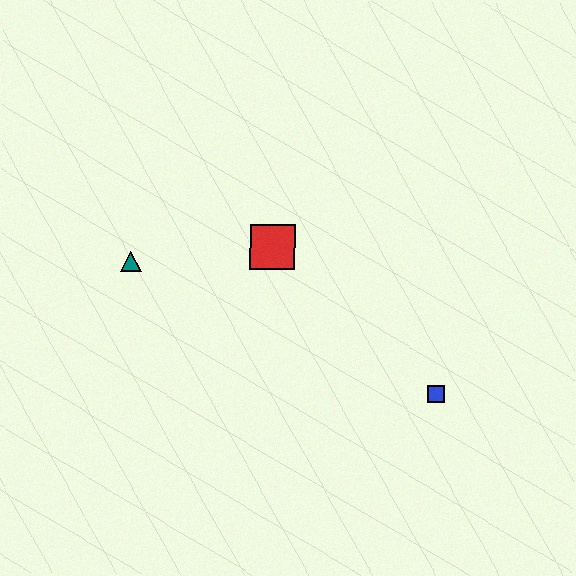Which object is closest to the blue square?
The red square is closest to the blue square.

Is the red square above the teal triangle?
Yes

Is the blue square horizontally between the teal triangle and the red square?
No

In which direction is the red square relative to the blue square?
The red square is to the left of the blue square.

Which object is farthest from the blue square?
The teal triangle is farthest from the blue square.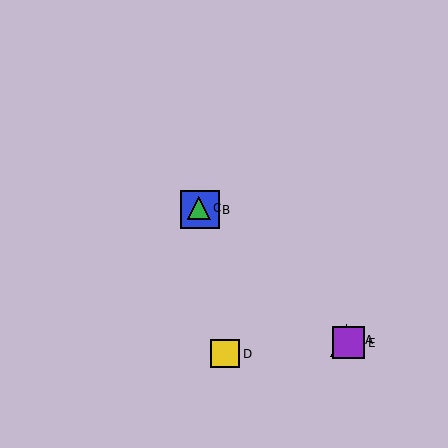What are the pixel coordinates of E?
Object E is at (349, 343).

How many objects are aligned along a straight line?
4 objects (A, B, C, E) are aligned along a straight line.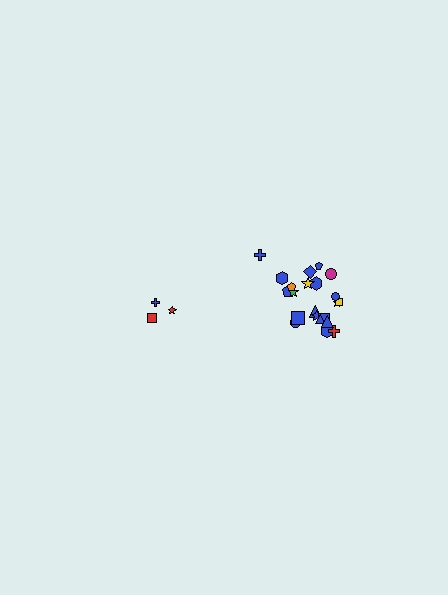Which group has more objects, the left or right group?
The right group.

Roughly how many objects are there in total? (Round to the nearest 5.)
Roughly 25 objects in total.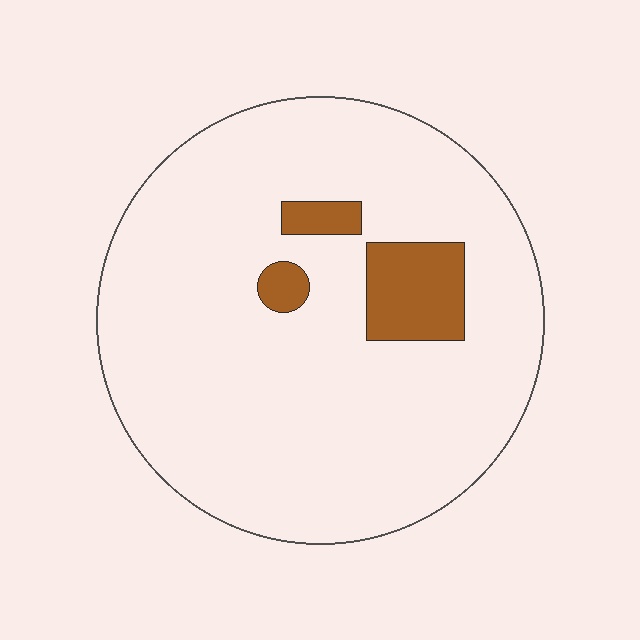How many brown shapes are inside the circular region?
3.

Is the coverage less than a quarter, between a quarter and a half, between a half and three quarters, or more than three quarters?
Less than a quarter.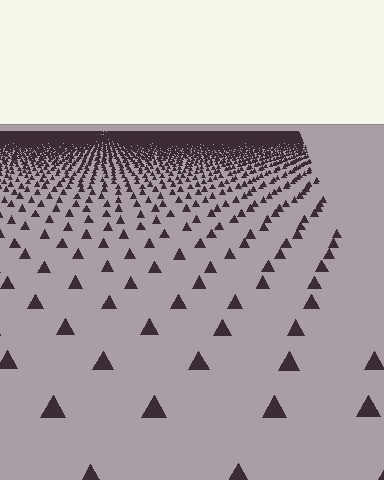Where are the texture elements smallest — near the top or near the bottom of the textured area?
Near the top.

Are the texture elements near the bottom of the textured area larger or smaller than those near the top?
Larger. Near the bottom, elements are closer to the viewer and appear at a bigger on-screen size.